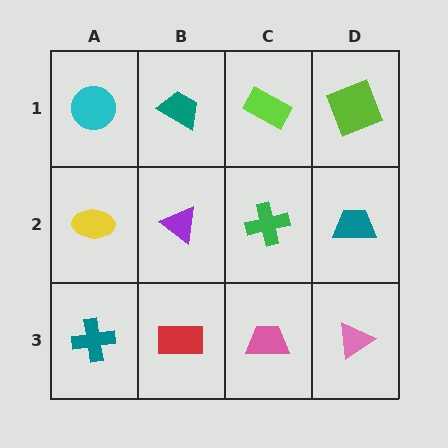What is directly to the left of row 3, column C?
A red rectangle.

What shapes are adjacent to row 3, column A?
A yellow ellipse (row 2, column A), a red rectangle (row 3, column B).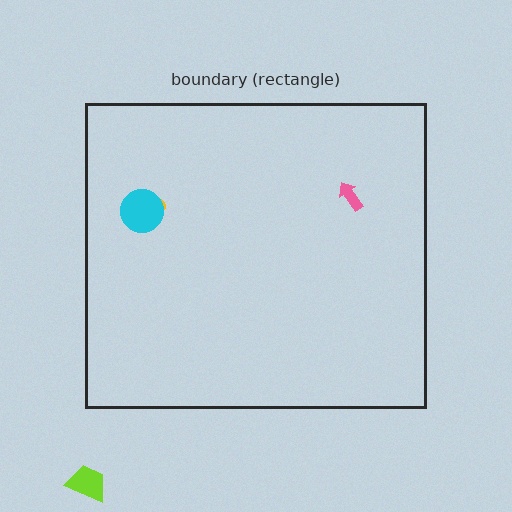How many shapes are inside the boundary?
3 inside, 1 outside.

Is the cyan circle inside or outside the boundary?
Inside.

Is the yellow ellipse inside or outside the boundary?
Inside.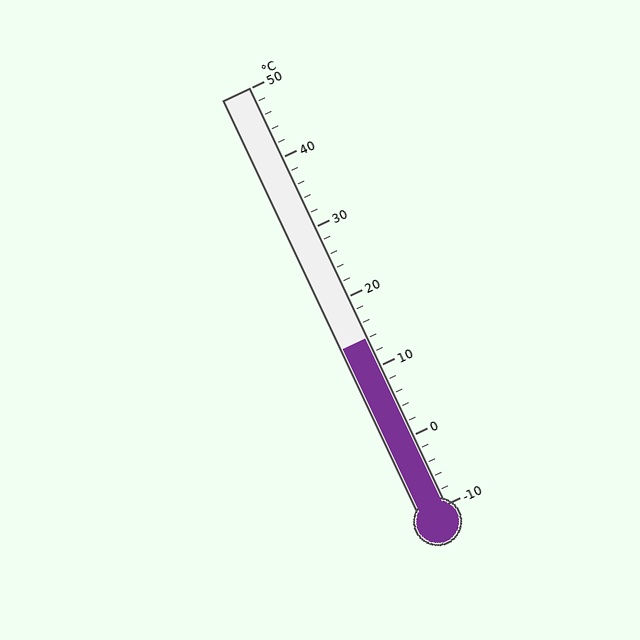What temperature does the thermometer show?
The thermometer shows approximately 14°C.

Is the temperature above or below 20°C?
The temperature is below 20°C.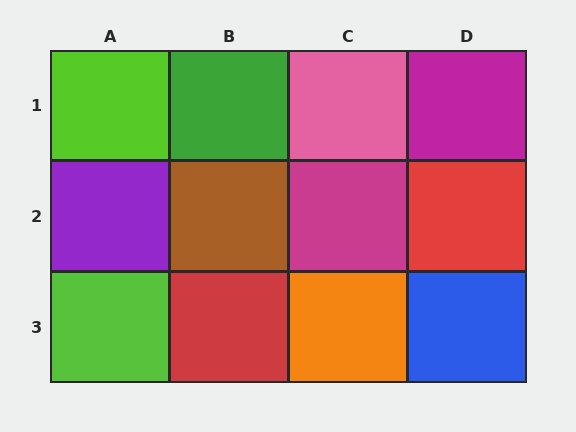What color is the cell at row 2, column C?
Magenta.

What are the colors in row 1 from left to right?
Lime, green, pink, magenta.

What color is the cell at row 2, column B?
Brown.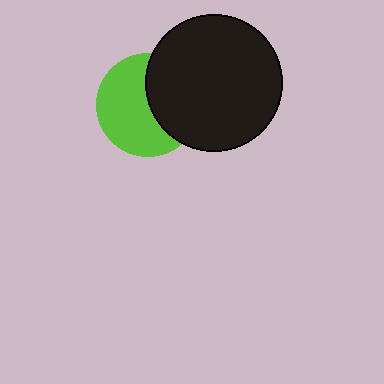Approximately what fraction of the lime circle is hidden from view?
Roughly 41% of the lime circle is hidden behind the black circle.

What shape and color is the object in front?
The object in front is a black circle.